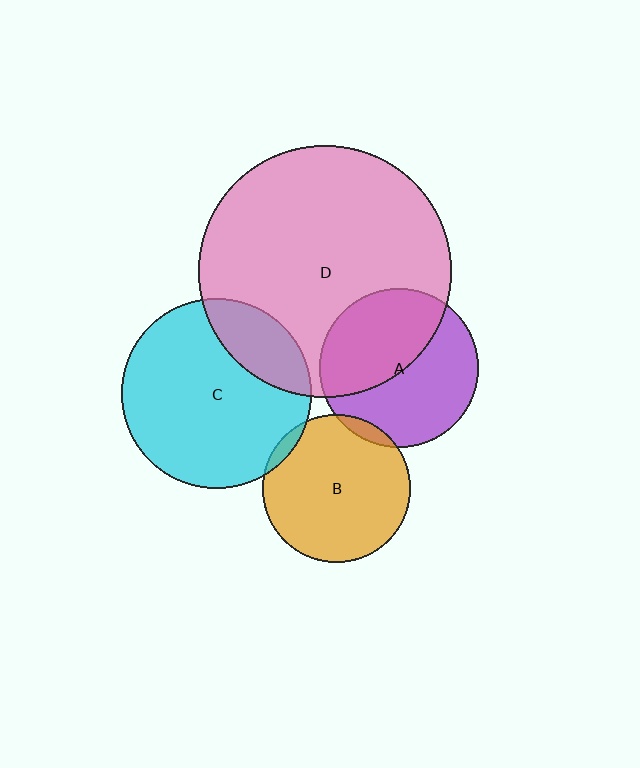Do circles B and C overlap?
Yes.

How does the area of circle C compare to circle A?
Approximately 1.4 times.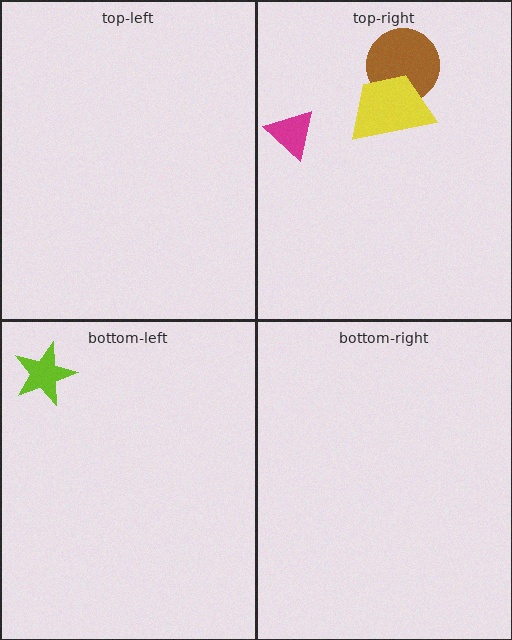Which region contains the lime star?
The bottom-left region.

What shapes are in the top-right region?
The magenta triangle, the brown circle, the yellow trapezoid.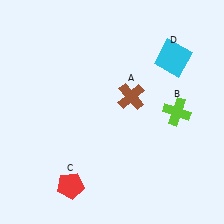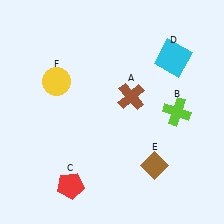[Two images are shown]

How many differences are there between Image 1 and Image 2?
There are 2 differences between the two images.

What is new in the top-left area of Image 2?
A yellow circle (F) was added in the top-left area of Image 2.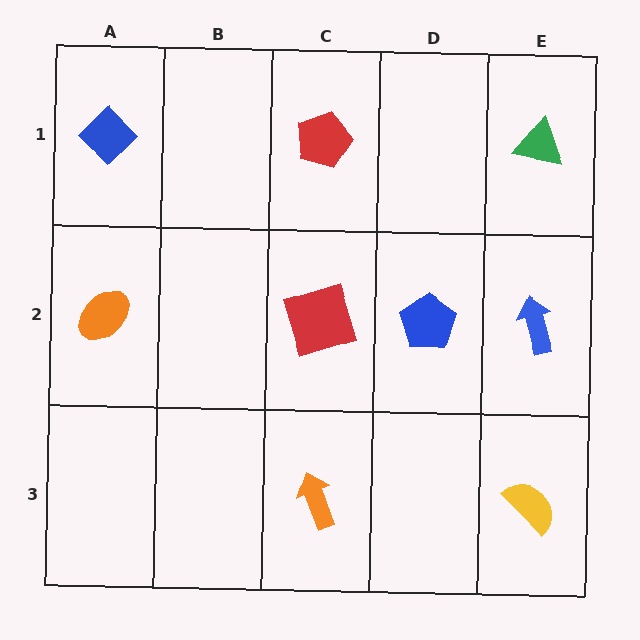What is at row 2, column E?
A blue arrow.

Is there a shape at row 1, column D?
No, that cell is empty.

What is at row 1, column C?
A red pentagon.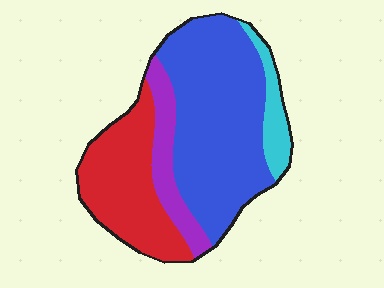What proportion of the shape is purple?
Purple takes up less than a quarter of the shape.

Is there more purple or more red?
Red.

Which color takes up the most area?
Blue, at roughly 50%.